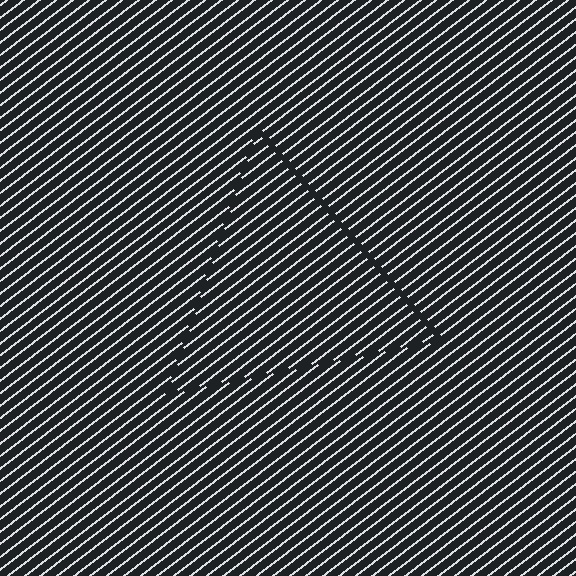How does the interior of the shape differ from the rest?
The interior of the shape contains the same grating, shifted by half a period — the contour is defined by the phase discontinuity where line-ends from the inner and outer gratings abut.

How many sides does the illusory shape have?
3 sides — the line-ends trace a triangle.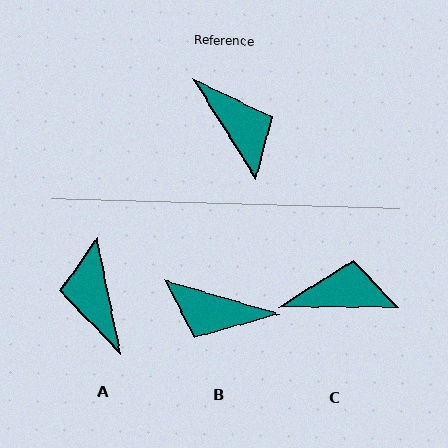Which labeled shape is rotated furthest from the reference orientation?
A, about 160 degrees away.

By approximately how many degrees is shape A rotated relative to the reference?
Approximately 160 degrees counter-clockwise.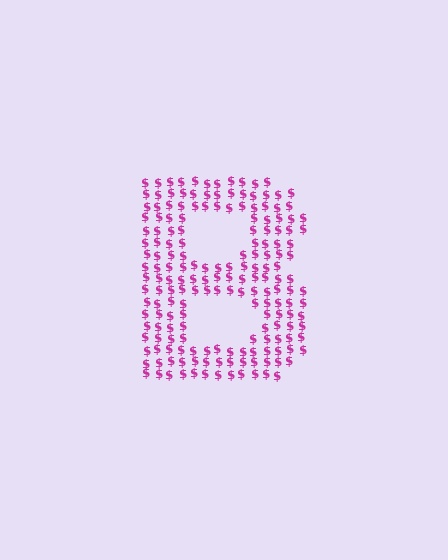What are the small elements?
The small elements are dollar signs.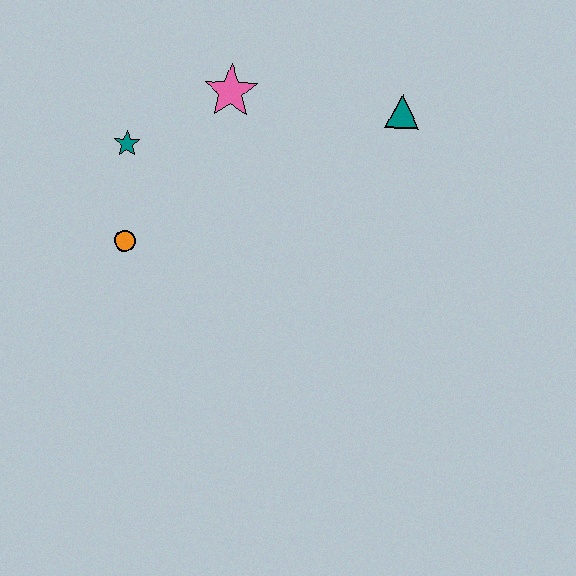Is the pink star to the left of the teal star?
No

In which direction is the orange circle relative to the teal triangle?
The orange circle is to the left of the teal triangle.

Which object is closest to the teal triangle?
The pink star is closest to the teal triangle.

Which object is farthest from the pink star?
The orange circle is farthest from the pink star.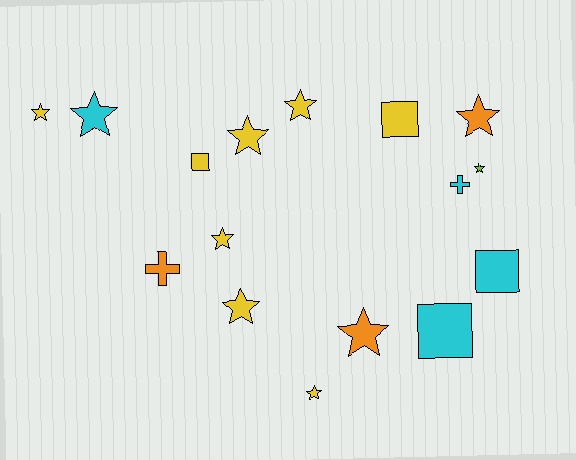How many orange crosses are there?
There is 1 orange cross.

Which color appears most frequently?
Yellow, with 8 objects.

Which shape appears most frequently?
Star, with 10 objects.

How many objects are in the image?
There are 16 objects.